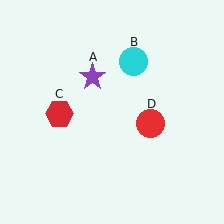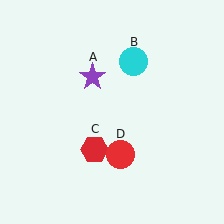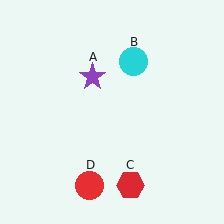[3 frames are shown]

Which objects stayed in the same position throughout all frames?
Purple star (object A) and cyan circle (object B) remained stationary.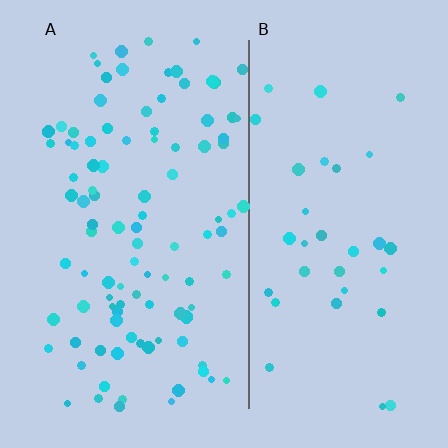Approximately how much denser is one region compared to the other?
Approximately 3.0× — region A over region B.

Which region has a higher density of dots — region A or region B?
A (the left).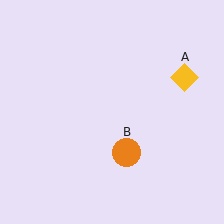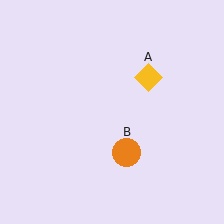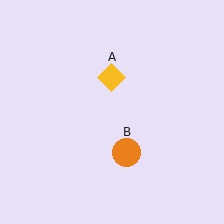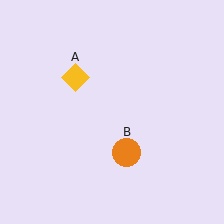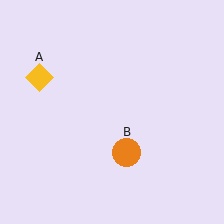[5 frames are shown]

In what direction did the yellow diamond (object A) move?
The yellow diamond (object A) moved left.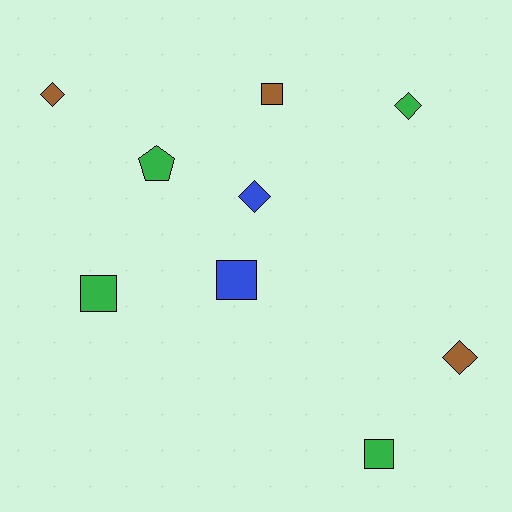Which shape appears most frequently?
Square, with 4 objects.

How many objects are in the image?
There are 9 objects.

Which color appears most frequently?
Green, with 4 objects.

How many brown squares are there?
There is 1 brown square.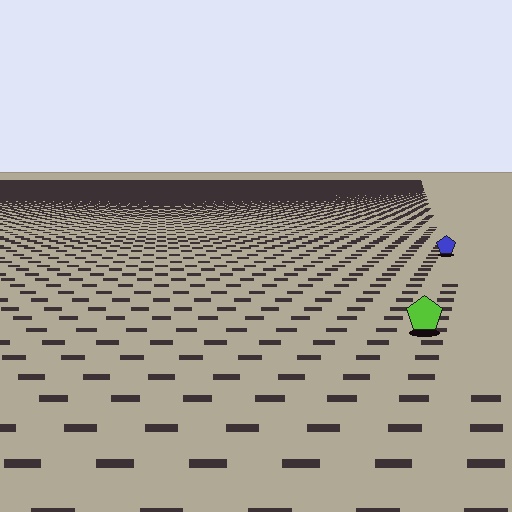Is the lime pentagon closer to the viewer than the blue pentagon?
Yes. The lime pentagon is closer — you can tell from the texture gradient: the ground texture is coarser near it.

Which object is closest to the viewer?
The lime pentagon is closest. The texture marks near it are larger and more spread out.